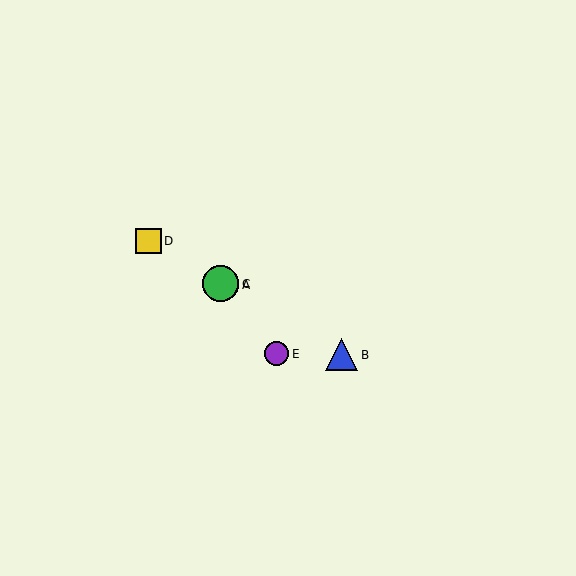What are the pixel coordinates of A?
Object A is at (223, 285).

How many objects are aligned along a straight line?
4 objects (A, B, C, D) are aligned along a straight line.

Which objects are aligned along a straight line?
Objects A, B, C, D are aligned along a straight line.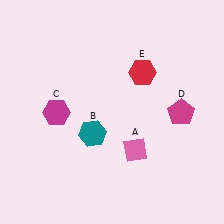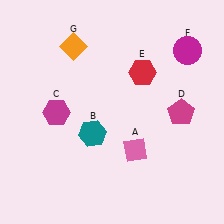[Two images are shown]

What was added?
A magenta circle (F), an orange diamond (G) were added in Image 2.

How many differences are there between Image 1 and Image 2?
There are 2 differences between the two images.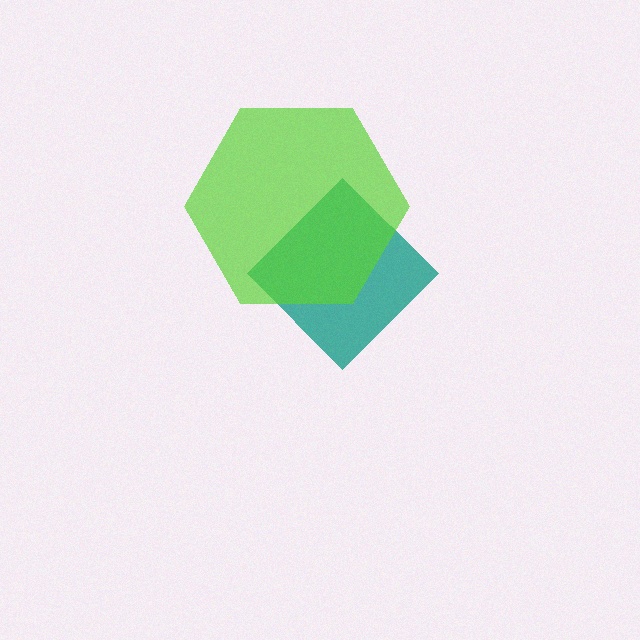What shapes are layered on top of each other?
The layered shapes are: a teal diamond, a lime hexagon.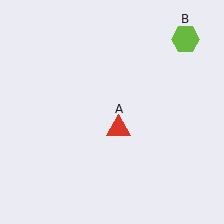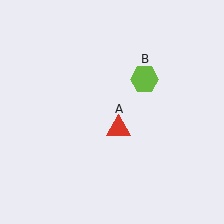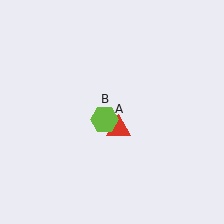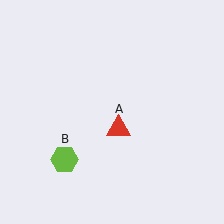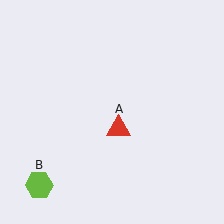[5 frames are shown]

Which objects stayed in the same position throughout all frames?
Red triangle (object A) remained stationary.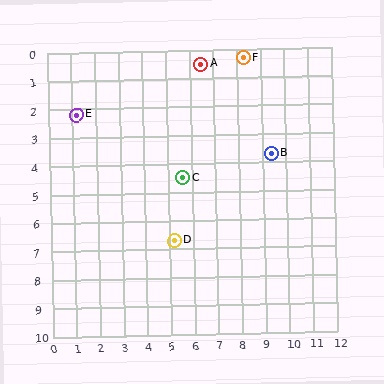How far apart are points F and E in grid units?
Points F and E are about 7.3 grid units apart.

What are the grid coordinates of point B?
Point B is at approximately (9.4, 3.7).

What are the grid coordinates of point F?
Point F is at approximately (8.3, 0.3).